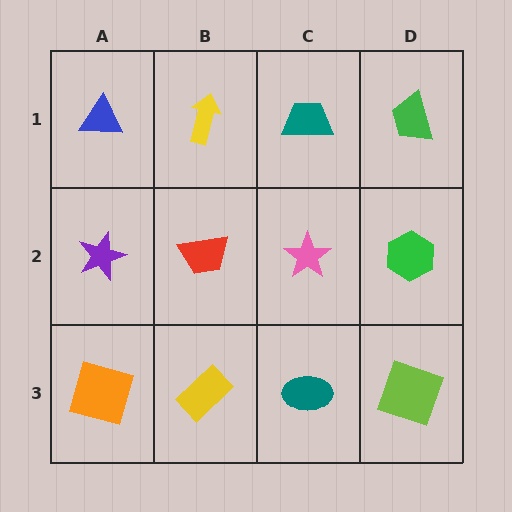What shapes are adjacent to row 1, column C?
A pink star (row 2, column C), a yellow arrow (row 1, column B), a green trapezoid (row 1, column D).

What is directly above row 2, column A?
A blue triangle.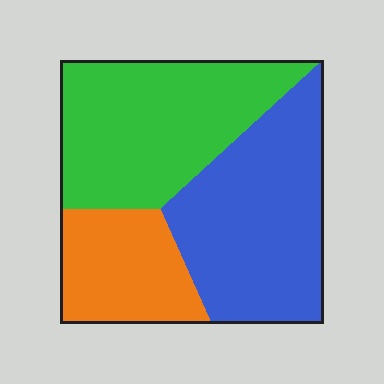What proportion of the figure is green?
Green covers 39% of the figure.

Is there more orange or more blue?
Blue.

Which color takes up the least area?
Orange, at roughly 20%.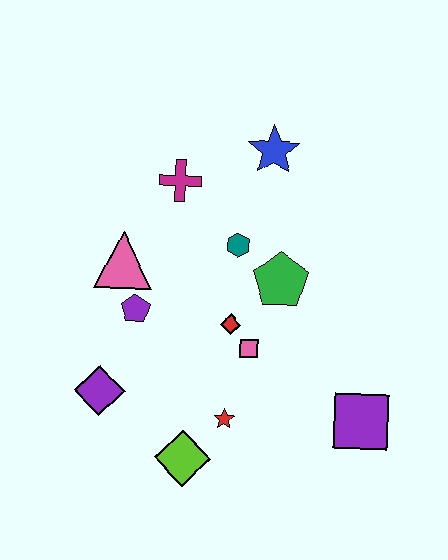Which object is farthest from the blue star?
The lime diamond is farthest from the blue star.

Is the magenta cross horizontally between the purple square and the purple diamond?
Yes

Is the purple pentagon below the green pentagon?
Yes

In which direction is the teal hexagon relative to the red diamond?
The teal hexagon is above the red diamond.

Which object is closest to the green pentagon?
The teal hexagon is closest to the green pentagon.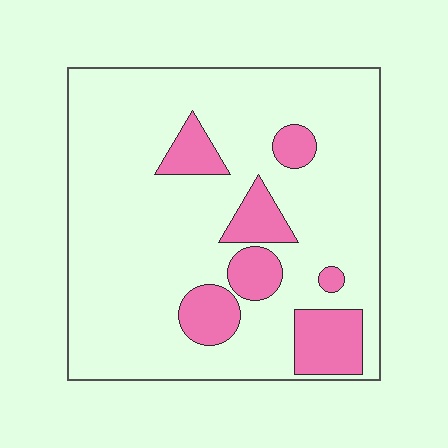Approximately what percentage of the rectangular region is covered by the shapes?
Approximately 20%.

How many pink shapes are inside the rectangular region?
7.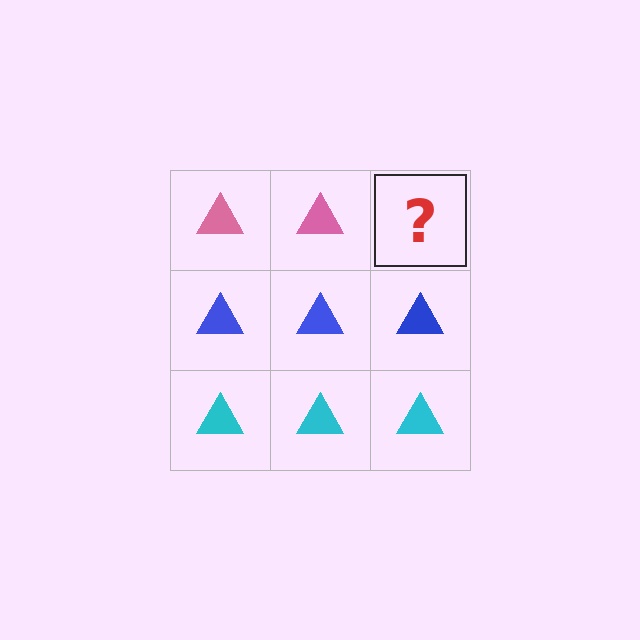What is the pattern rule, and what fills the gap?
The rule is that each row has a consistent color. The gap should be filled with a pink triangle.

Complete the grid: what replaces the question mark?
The question mark should be replaced with a pink triangle.